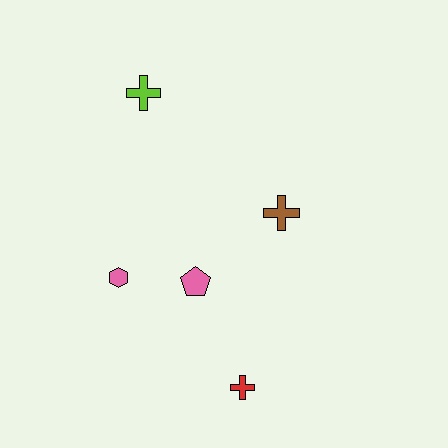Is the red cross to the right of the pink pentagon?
Yes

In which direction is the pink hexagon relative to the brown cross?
The pink hexagon is to the left of the brown cross.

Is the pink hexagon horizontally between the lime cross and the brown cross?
No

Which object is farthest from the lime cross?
The red cross is farthest from the lime cross.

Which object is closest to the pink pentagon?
The pink hexagon is closest to the pink pentagon.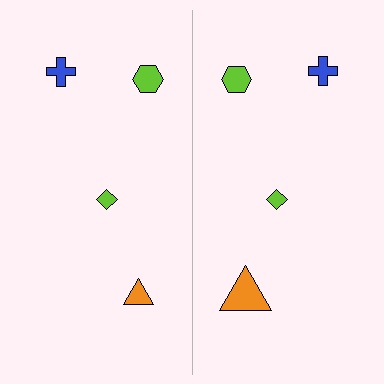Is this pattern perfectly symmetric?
No, the pattern is not perfectly symmetric. The orange triangle on the right side has a different size than its mirror counterpart.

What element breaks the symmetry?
The orange triangle on the right side has a different size than its mirror counterpart.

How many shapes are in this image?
There are 8 shapes in this image.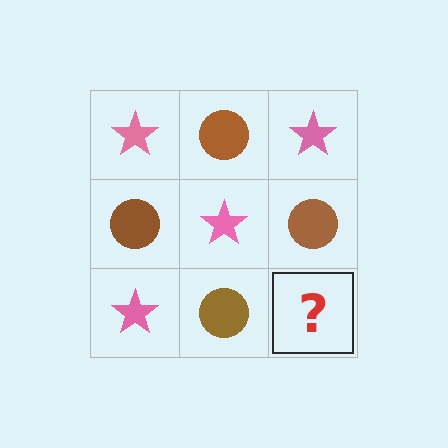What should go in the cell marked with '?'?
The missing cell should contain a pink star.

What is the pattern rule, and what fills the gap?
The rule is that it alternates pink star and brown circle in a checkerboard pattern. The gap should be filled with a pink star.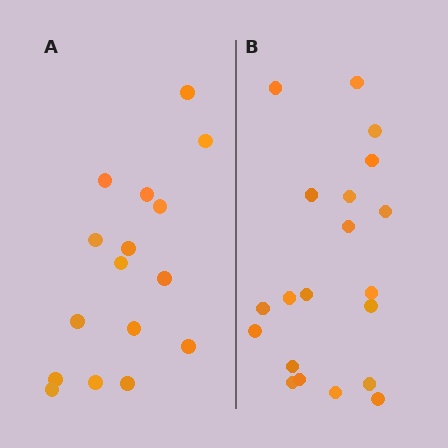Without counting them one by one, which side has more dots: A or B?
Region B (the right region) has more dots.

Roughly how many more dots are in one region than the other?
Region B has about 4 more dots than region A.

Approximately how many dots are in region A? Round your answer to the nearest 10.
About 20 dots. (The exact count is 16, which rounds to 20.)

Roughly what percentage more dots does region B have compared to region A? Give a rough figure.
About 25% more.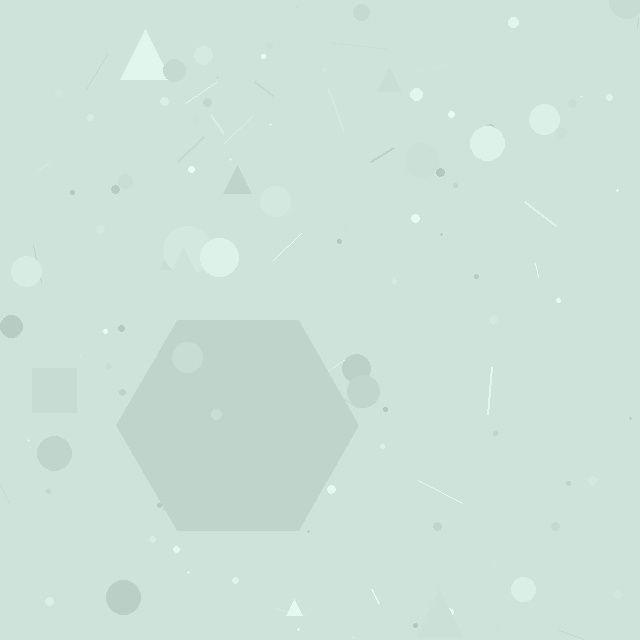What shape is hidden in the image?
A hexagon is hidden in the image.